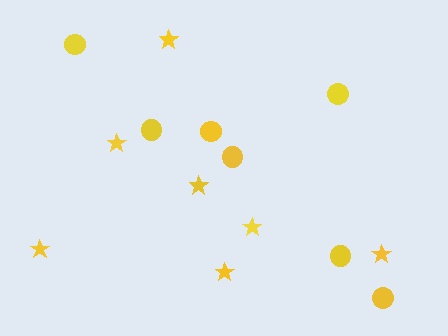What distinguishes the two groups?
There are 2 groups: one group of circles (7) and one group of stars (7).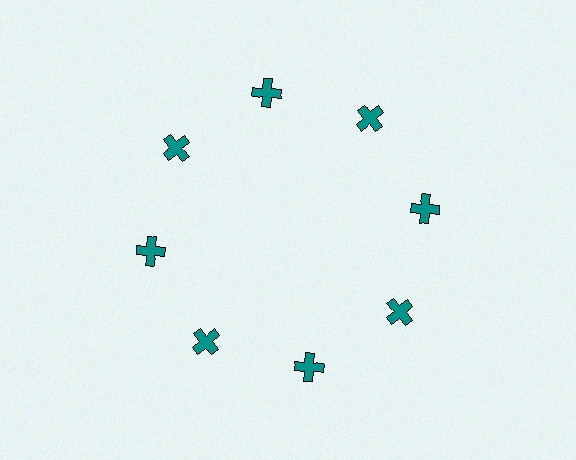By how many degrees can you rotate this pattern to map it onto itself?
The pattern maps onto itself every 45 degrees of rotation.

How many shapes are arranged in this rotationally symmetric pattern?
There are 8 shapes, arranged in 8 groups of 1.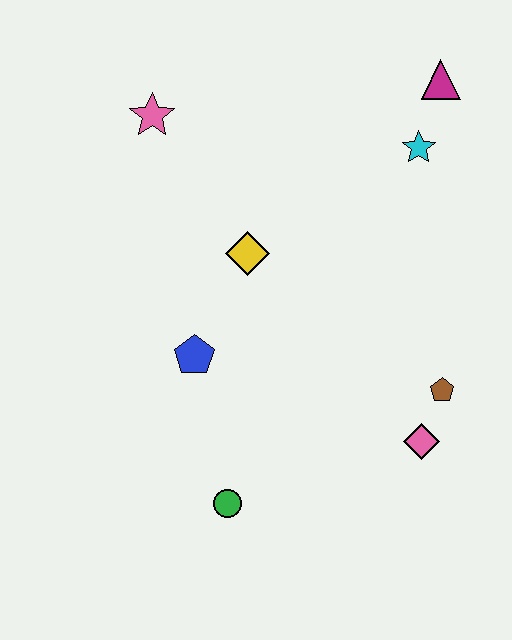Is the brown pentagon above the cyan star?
No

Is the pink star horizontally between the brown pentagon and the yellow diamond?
No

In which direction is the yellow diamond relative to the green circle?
The yellow diamond is above the green circle.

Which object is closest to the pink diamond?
The brown pentagon is closest to the pink diamond.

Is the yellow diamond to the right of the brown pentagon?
No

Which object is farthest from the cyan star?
The green circle is farthest from the cyan star.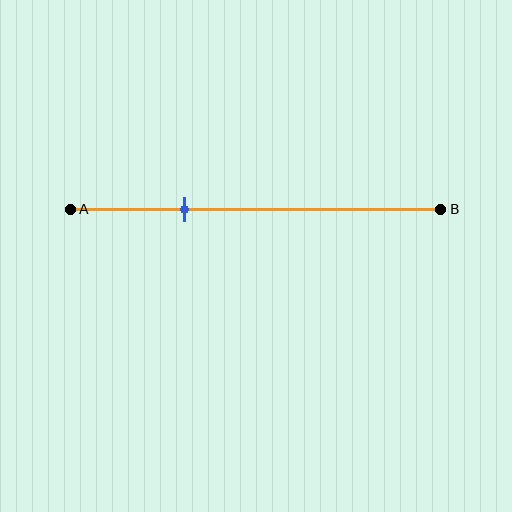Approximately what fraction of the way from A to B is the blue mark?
The blue mark is approximately 30% of the way from A to B.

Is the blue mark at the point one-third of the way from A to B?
Yes, the mark is approximately at the one-third point.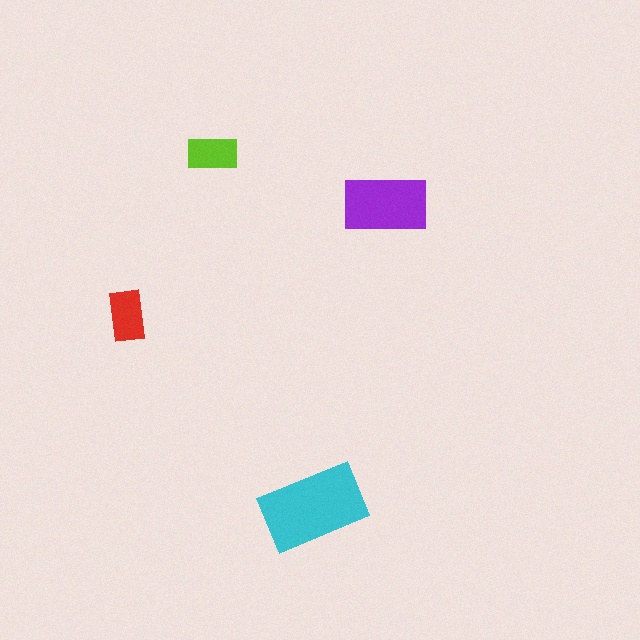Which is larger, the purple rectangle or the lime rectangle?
The purple one.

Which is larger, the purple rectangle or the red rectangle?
The purple one.